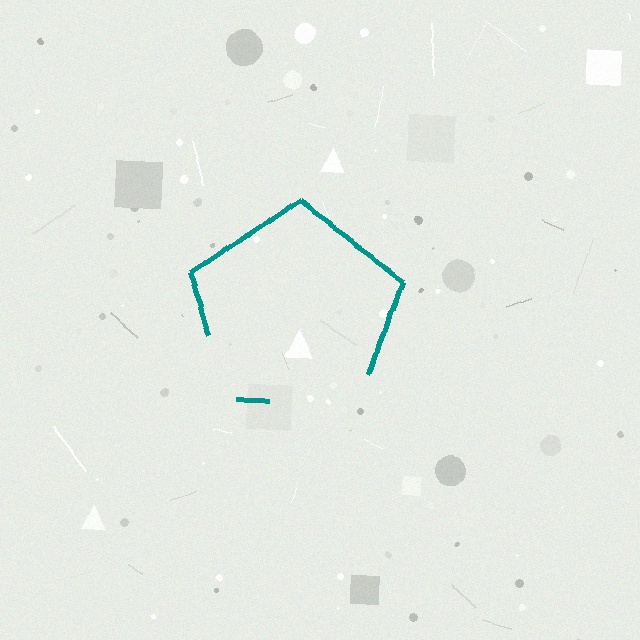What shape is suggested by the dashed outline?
The dashed outline suggests a pentagon.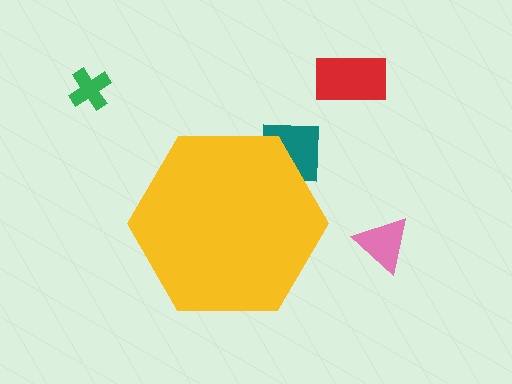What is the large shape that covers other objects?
A yellow hexagon.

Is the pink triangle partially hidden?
No, the pink triangle is fully visible.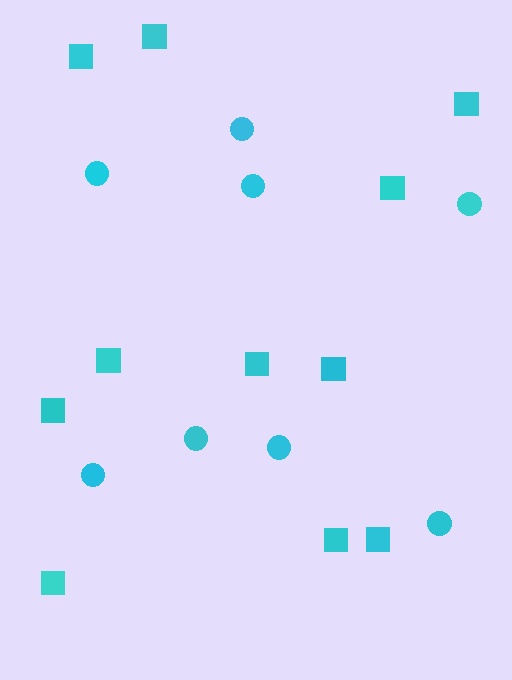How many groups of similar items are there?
There are 2 groups: one group of circles (8) and one group of squares (11).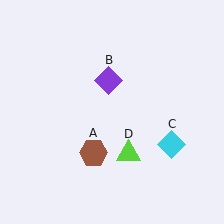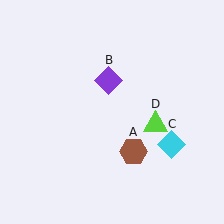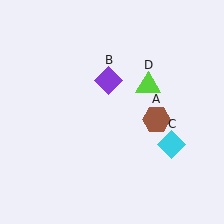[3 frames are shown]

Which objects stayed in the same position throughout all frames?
Purple diamond (object B) and cyan diamond (object C) remained stationary.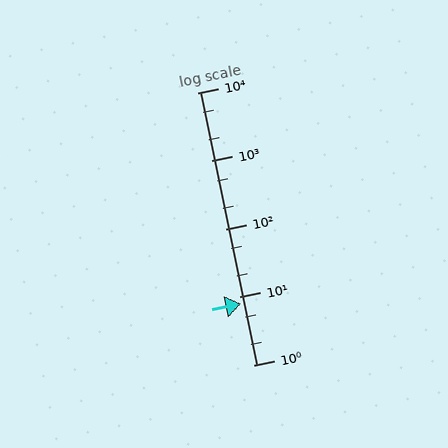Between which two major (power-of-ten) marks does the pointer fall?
The pointer is between 1 and 10.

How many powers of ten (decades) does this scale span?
The scale spans 4 decades, from 1 to 10000.